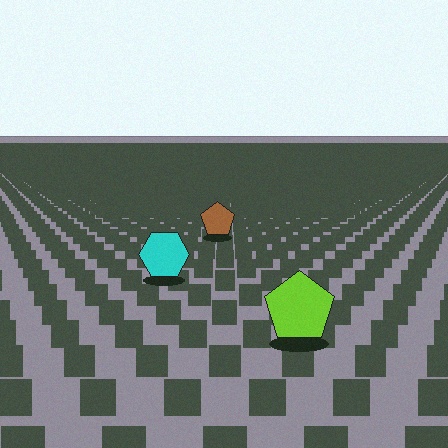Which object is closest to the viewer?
The lime pentagon is closest. The texture marks near it are larger and more spread out.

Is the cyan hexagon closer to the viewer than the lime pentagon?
No. The lime pentagon is closer — you can tell from the texture gradient: the ground texture is coarser near it.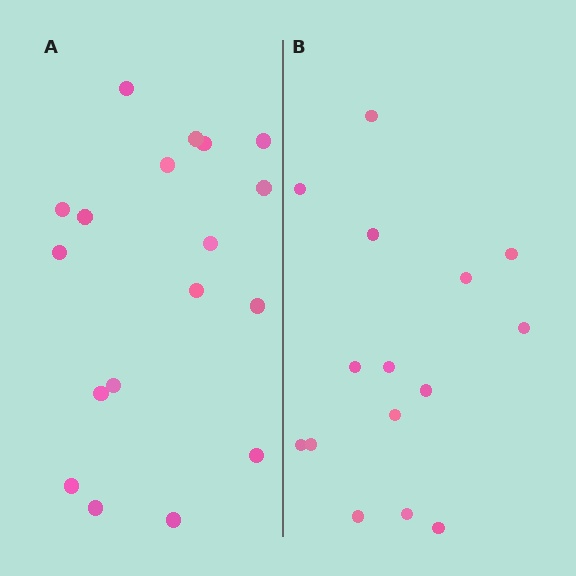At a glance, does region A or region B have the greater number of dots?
Region A (the left region) has more dots.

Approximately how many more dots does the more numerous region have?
Region A has just a few more — roughly 2 or 3 more dots than region B.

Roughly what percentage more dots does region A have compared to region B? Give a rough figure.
About 20% more.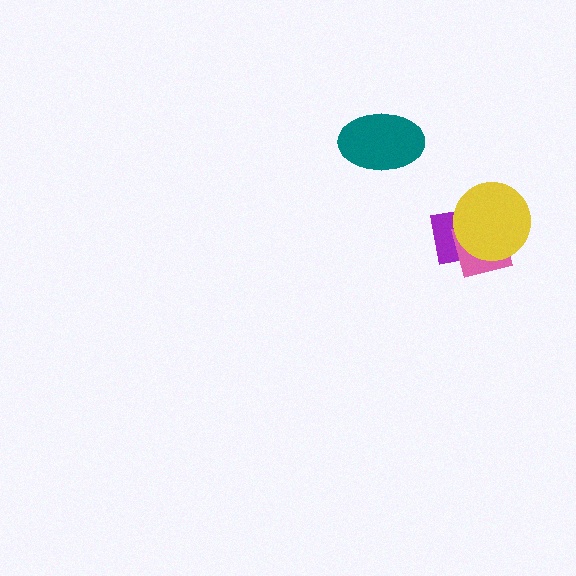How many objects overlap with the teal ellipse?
0 objects overlap with the teal ellipse.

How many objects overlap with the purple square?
2 objects overlap with the purple square.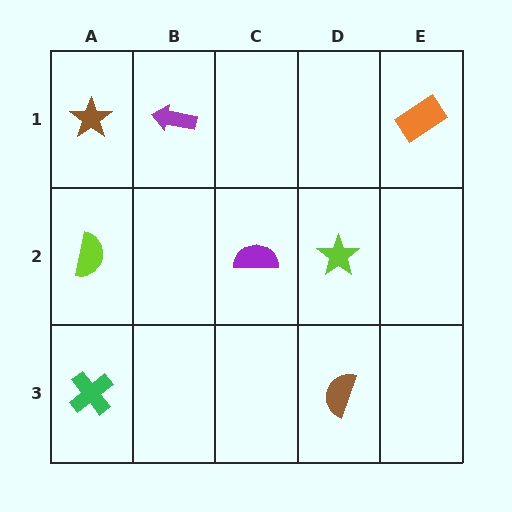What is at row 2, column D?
A lime star.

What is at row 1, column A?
A brown star.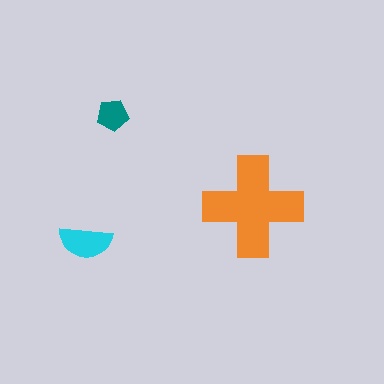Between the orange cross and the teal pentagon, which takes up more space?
The orange cross.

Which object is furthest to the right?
The orange cross is rightmost.